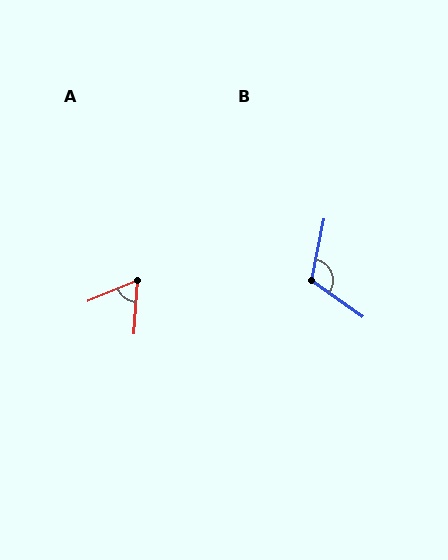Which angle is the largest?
B, at approximately 113 degrees.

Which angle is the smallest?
A, at approximately 64 degrees.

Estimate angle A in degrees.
Approximately 64 degrees.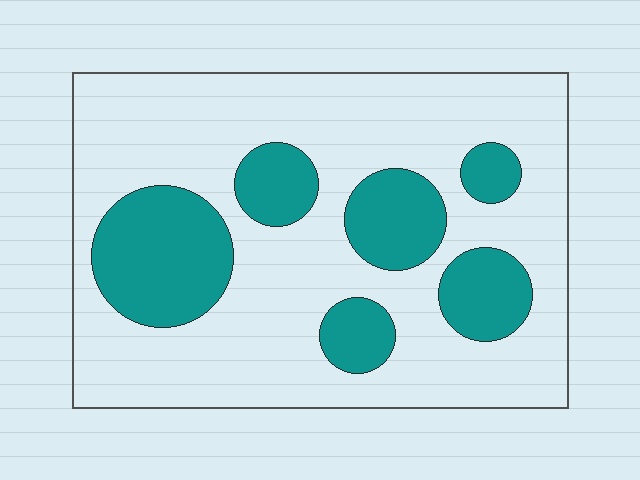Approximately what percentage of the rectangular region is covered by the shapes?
Approximately 25%.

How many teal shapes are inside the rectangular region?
6.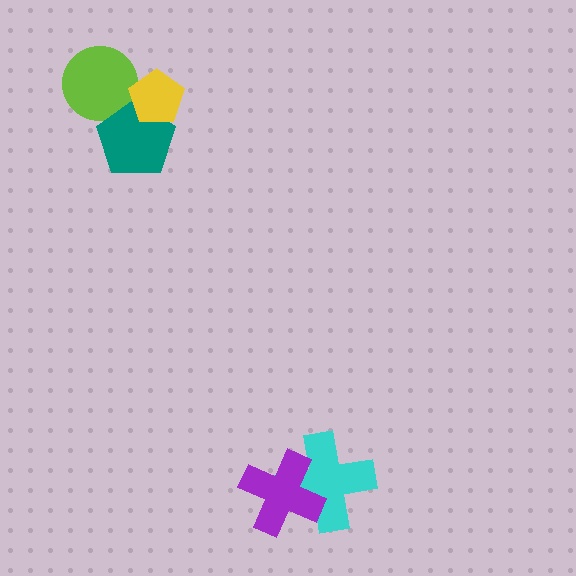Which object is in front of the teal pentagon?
The yellow pentagon is in front of the teal pentagon.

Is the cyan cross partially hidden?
Yes, it is partially covered by another shape.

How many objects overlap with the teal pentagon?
2 objects overlap with the teal pentagon.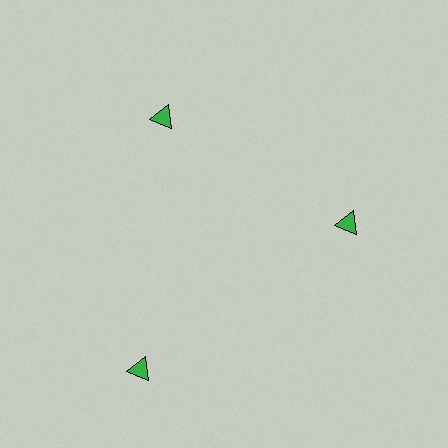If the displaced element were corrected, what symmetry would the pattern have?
It would have 3-fold rotational symmetry — the pattern would map onto itself every 120 degrees.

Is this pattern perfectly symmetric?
No. The 3 green triangles are arranged in a ring, but one element near the 7 o'clock position is pushed outward from the center, breaking the 3-fold rotational symmetry.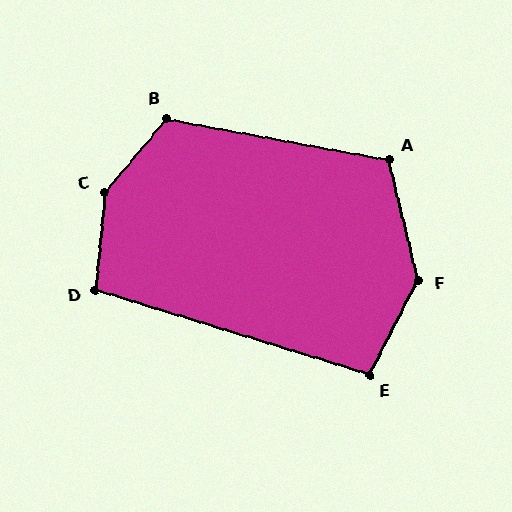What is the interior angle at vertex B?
Approximately 119 degrees (obtuse).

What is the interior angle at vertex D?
Approximately 102 degrees (obtuse).